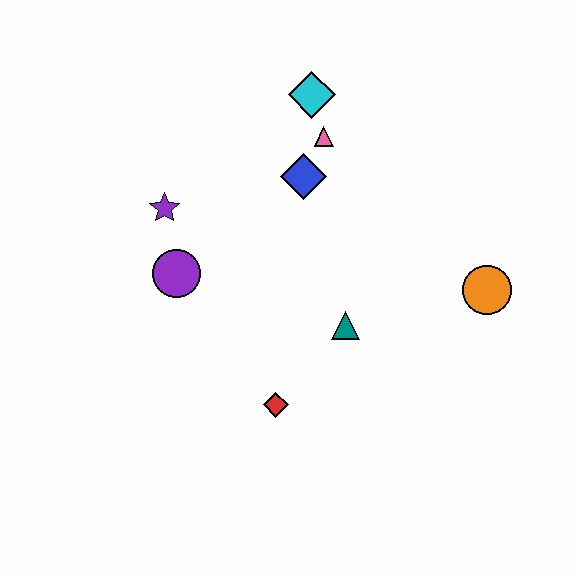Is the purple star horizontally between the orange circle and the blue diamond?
No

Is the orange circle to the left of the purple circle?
No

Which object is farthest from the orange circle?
The purple star is farthest from the orange circle.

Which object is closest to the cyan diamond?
The pink triangle is closest to the cyan diamond.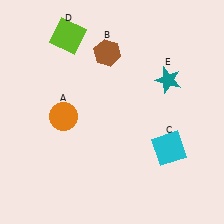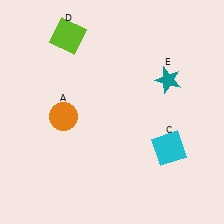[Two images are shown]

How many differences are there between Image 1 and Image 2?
There is 1 difference between the two images.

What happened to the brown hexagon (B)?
The brown hexagon (B) was removed in Image 2. It was in the top-left area of Image 1.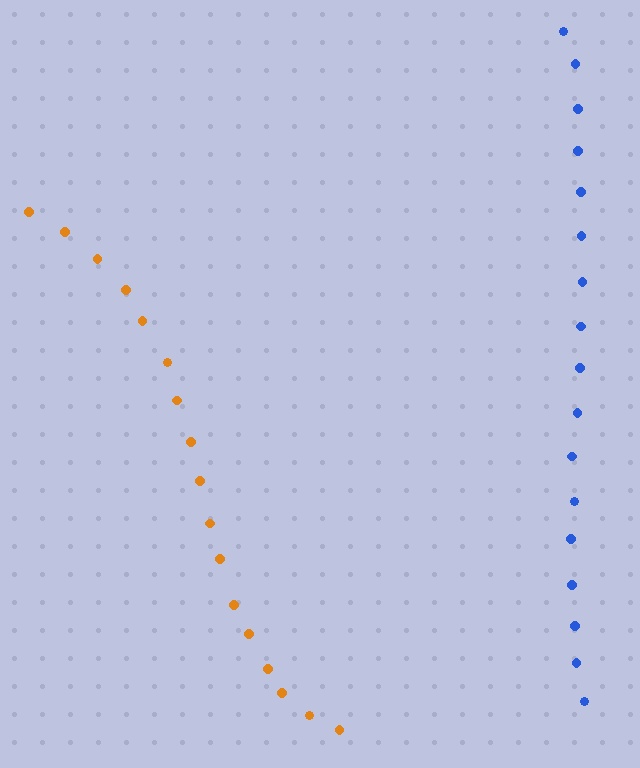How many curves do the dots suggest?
There are 2 distinct paths.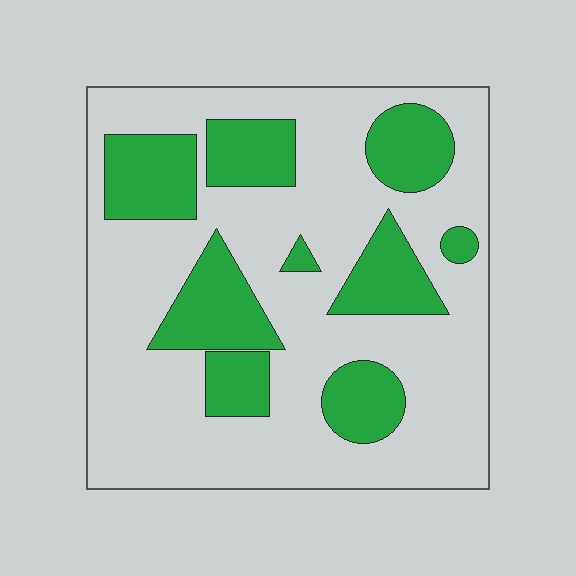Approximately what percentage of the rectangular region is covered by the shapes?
Approximately 30%.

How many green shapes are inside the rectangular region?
9.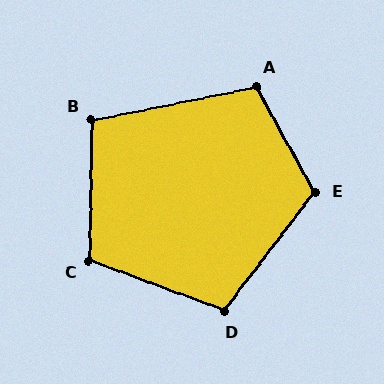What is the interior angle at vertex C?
Approximately 110 degrees (obtuse).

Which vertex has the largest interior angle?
E, at approximately 114 degrees.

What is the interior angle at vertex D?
Approximately 107 degrees (obtuse).